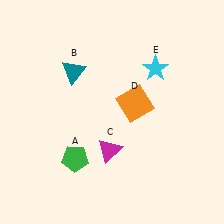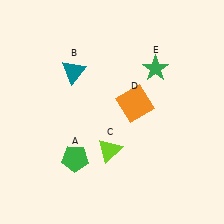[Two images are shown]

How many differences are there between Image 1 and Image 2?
There are 2 differences between the two images.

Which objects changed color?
C changed from magenta to lime. E changed from cyan to green.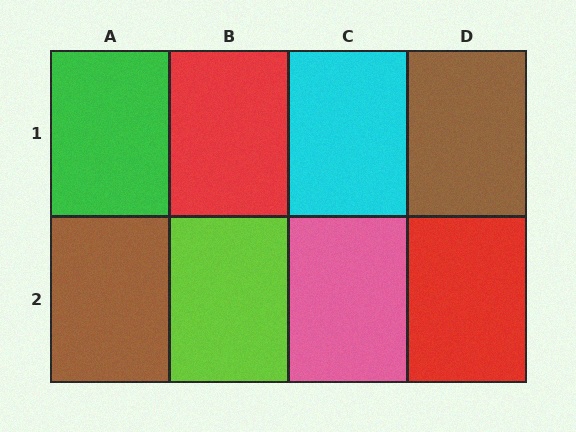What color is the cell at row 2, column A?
Brown.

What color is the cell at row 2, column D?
Red.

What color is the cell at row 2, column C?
Pink.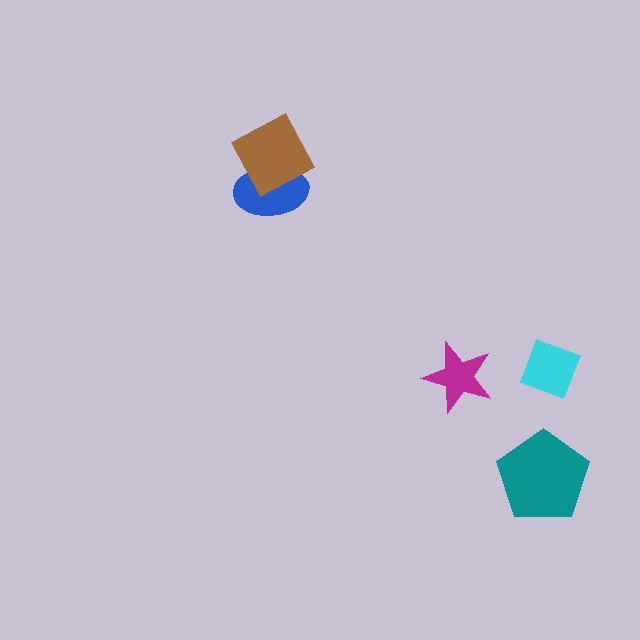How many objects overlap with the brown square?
1 object overlaps with the brown square.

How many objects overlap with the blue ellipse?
1 object overlaps with the blue ellipse.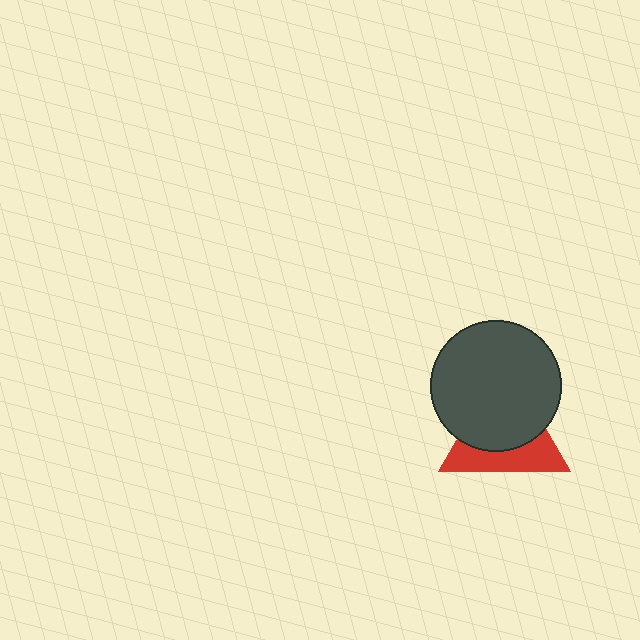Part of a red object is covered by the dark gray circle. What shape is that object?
It is a triangle.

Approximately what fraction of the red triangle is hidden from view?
Roughly 59% of the red triangle is hidden behind the dark gray circle.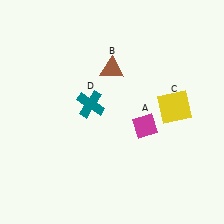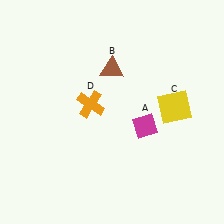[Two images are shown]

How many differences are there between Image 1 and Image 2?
There is 1 difference between the two images.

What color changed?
The cross (D) changed from teal in Image 1 to orange in Image 2.